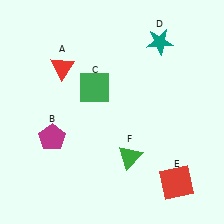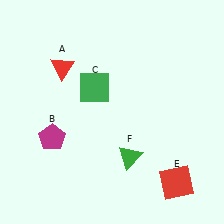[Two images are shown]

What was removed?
The teal star (D) was removed in Image 2.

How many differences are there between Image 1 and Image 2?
There is 1 difference between the two images.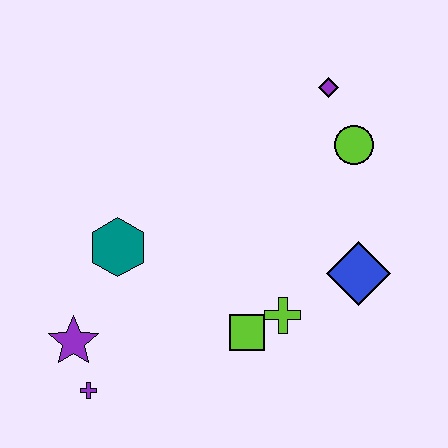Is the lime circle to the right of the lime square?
Yes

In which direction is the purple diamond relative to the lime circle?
The purple diamond is above the lime circle.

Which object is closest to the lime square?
The lime cross is closest to the lime square.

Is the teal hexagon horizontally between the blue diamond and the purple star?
Yes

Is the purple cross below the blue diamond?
Yes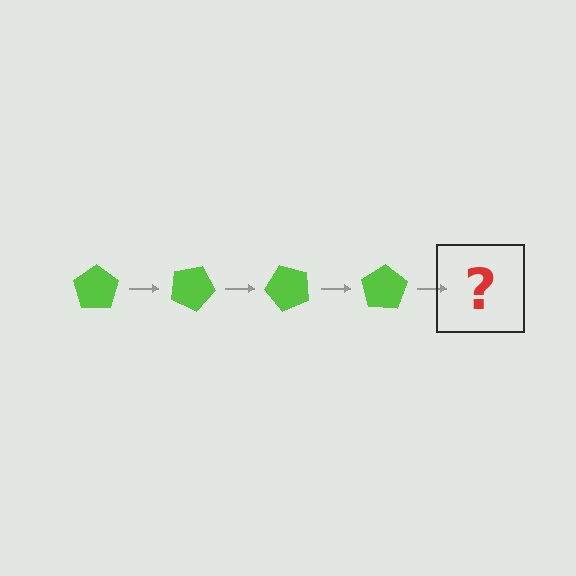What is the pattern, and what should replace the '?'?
The pattern is that the pentagon rotates 25 degrees each step. The '?' should be a lime pentagon rotated 100 degrees.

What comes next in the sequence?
The next element should be a lime pentagon rotated 100 degrees.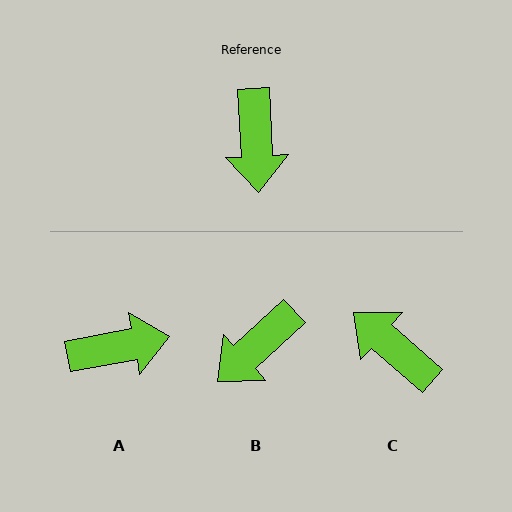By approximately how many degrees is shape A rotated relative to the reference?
Approximately 98 degrees counter-clockwise.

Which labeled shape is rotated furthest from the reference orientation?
C, about 134 degrees away.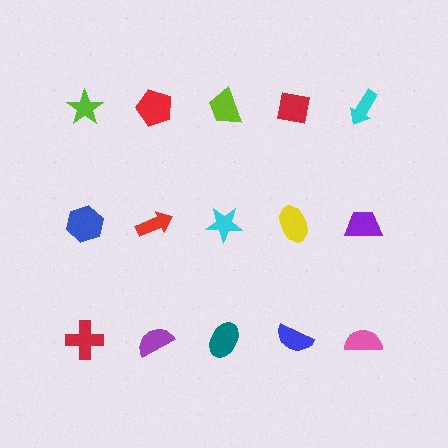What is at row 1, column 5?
A cyan arrow.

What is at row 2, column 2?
A red arrow.